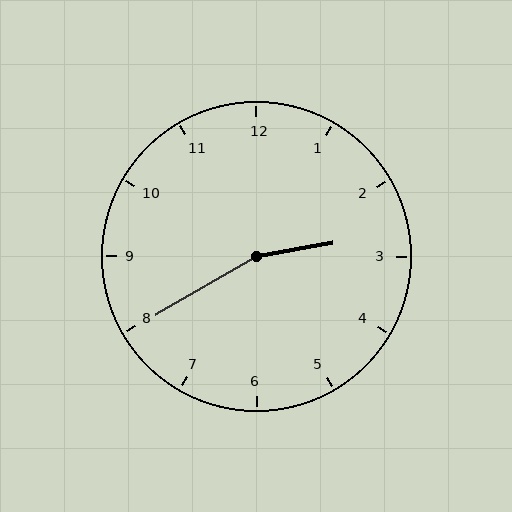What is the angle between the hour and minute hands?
Approximately 160 degrees.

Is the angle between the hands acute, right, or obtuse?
It is obtuse.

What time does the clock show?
2:40.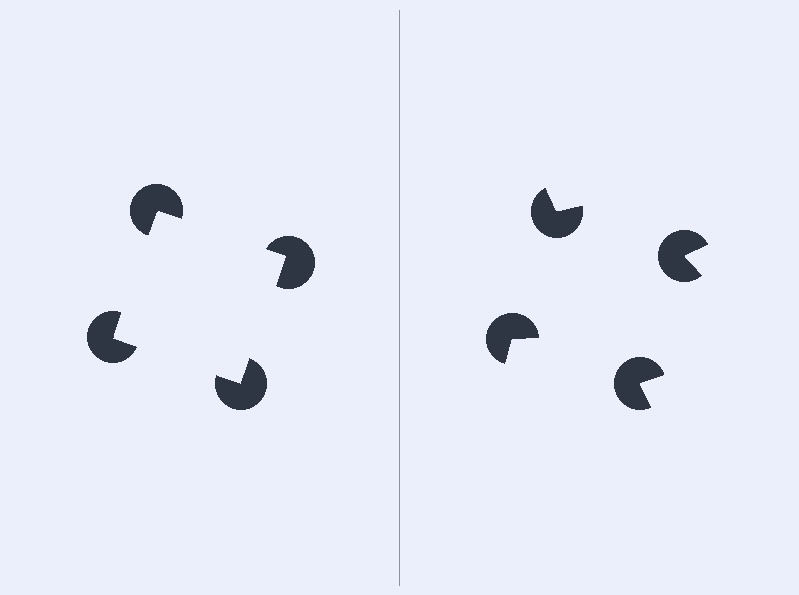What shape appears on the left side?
An illusory square.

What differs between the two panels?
The pac-man discs are positioned identically on both sides; only the wedge orientations differ. On the left they align to a square; on the right they are misaligned.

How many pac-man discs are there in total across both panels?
8 — 4 on each side.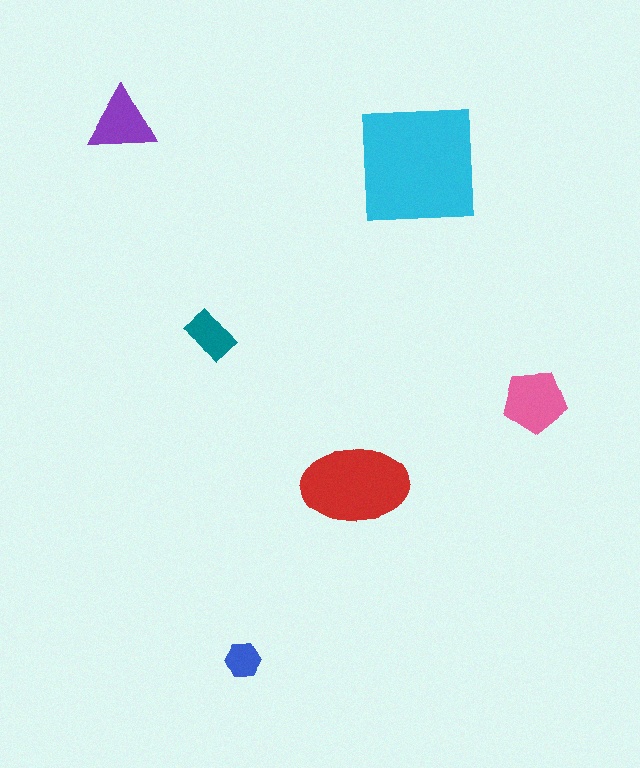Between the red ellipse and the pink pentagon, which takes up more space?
The red ellipse.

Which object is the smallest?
The blue hexagon.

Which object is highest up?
The purple triangle is topmost.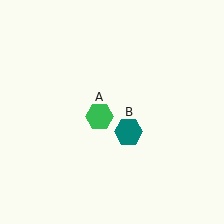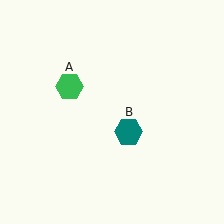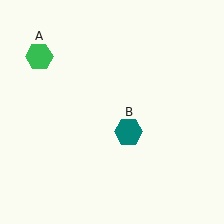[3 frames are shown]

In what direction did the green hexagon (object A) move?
The green hexagon (object A) moved up and to the left.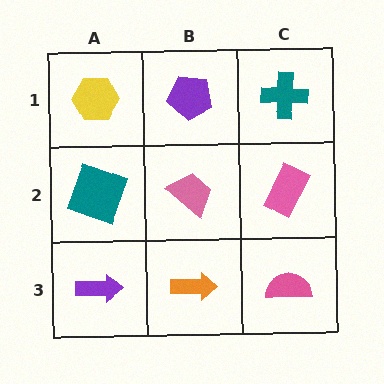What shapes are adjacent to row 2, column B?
A purple pentagon (row 1, column B), an orange arrow (row 3, column B), a teal square (row 2, column A), a pink rectangle (row 2, column C).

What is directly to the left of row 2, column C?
A pink trapezoid.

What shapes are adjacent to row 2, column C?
A teal cross (row 1, column C), a pink semicircle (row 3, column C), a pink trapezoid (row 2, column B).